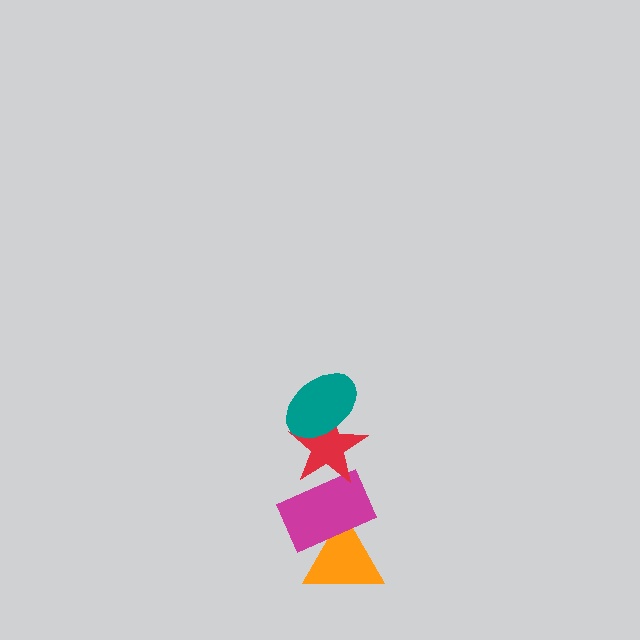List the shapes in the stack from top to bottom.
From top to bottom: the teal ellipse, the red star, the magenta rectangle, the orange triangle.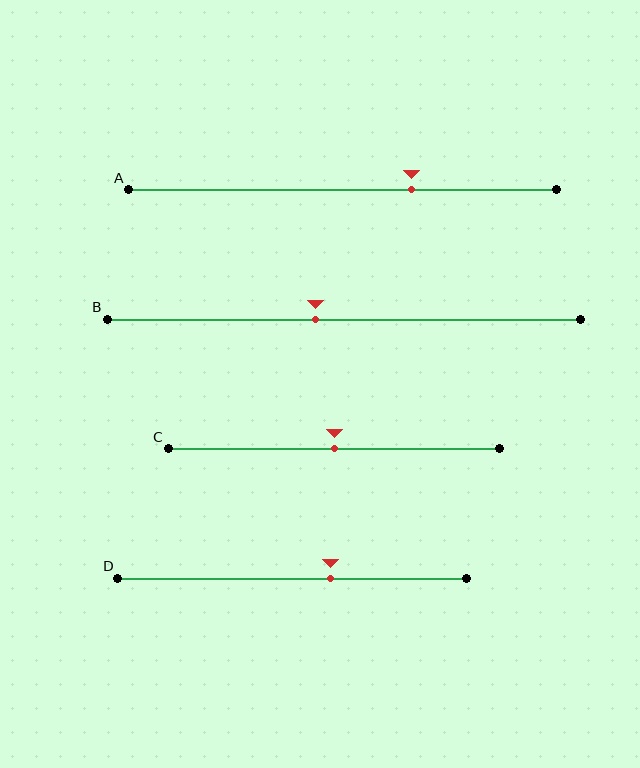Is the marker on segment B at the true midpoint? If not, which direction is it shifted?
No, the marker on segment B is shifted to the left by about 6% of the segment length.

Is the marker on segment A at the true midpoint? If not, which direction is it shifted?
No, the marker on segment A is shifted to the right by about 16% of the segment length.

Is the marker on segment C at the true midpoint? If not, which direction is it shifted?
Yes, the marker on segment C is at the true midpoint.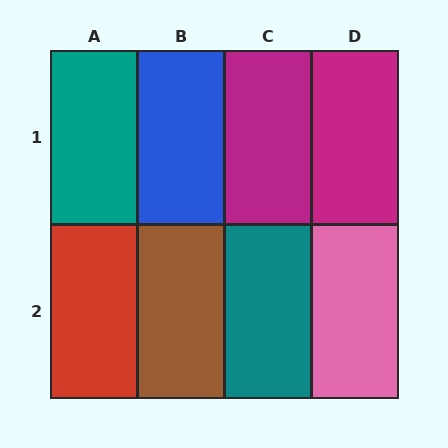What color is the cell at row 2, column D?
Pink.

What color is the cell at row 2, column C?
Teal.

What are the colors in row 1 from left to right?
Teal, blue, magenta, magenta.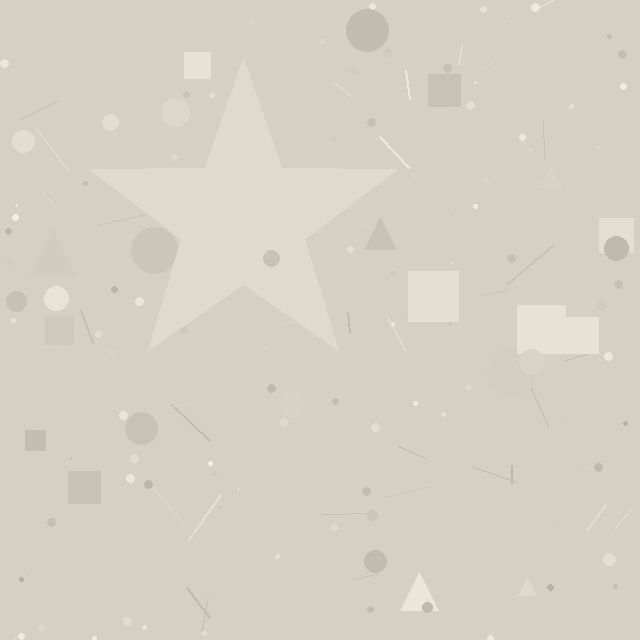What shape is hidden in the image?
A star is hidden in the image.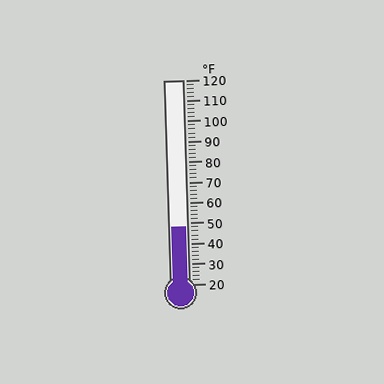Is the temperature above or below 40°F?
The temperature is above 40°F.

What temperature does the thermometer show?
The thermometer shows approximately 48°F.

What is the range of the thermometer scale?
The thermometer scale ranges from 20°F to 120°F.